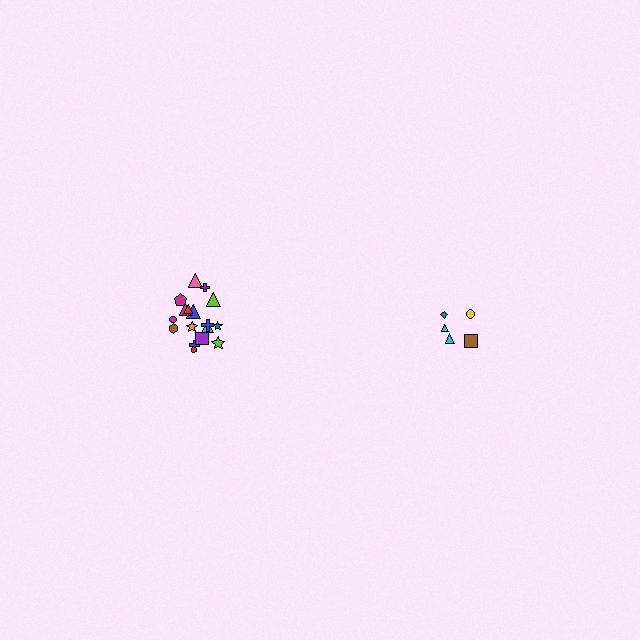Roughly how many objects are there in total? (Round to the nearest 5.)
Roughly 25 objects in total.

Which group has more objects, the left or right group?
The left group.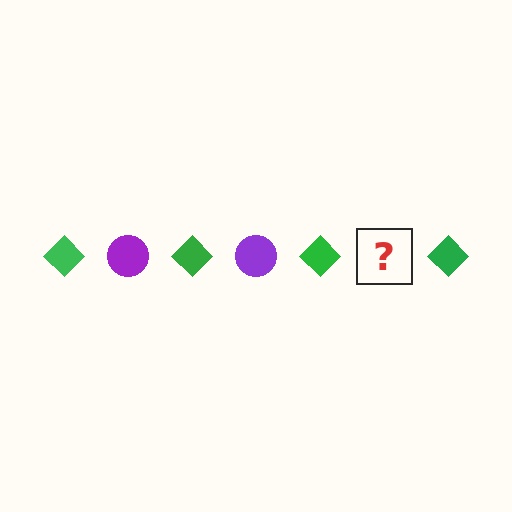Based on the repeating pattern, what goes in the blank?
The blank should be a purple circle.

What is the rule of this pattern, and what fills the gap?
The rule is that the pattern alternates between green diamond and purple circle. The gap should be filled with a purple circle.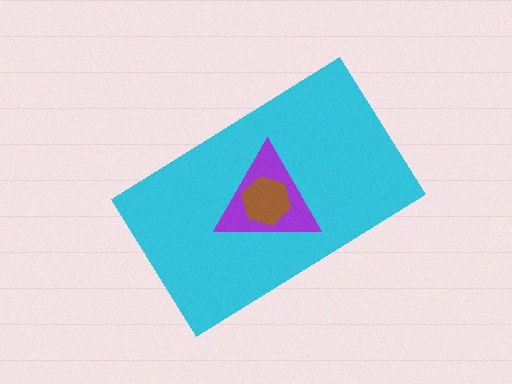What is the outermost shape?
The cyan rectangle.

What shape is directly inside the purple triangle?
The brown hexagon.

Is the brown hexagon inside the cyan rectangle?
Yes.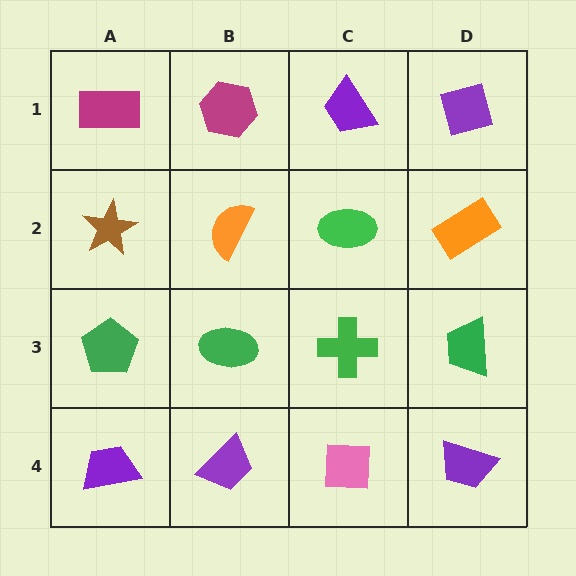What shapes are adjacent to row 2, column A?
A magenta rectangle (row 1, column A), a green pentagon (row 3, column A), an orange semicircle (row 2, column B).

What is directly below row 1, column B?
An orange semicircle.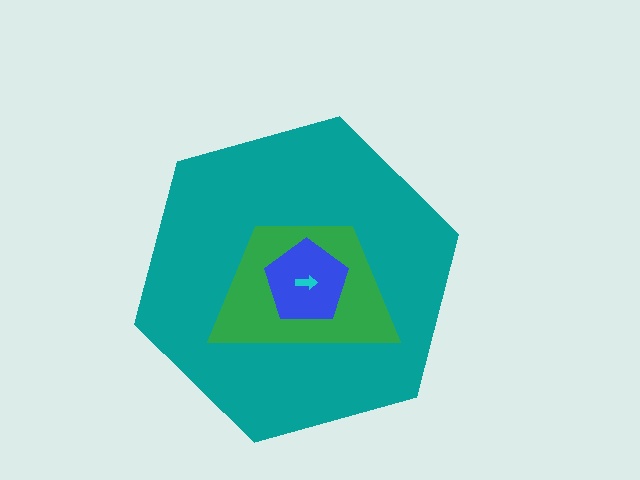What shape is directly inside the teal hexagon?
The green trapezoid.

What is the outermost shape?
The teal hexagon.